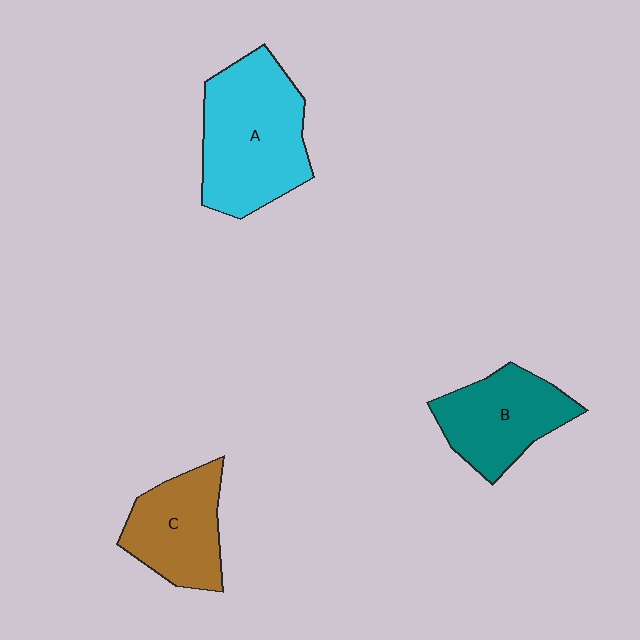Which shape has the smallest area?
Shape C (brown).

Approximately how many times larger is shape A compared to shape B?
Approximately 1.4 times.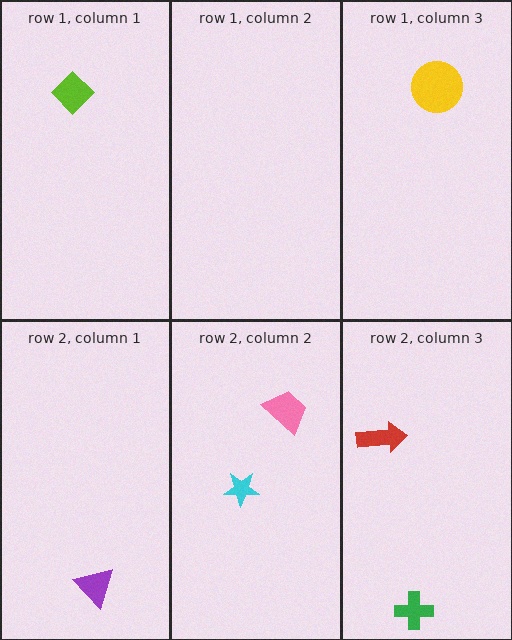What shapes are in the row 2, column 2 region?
The cyan star, the pink trapezoid.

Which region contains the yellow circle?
The row 1, column 3 region.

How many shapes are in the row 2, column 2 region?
2.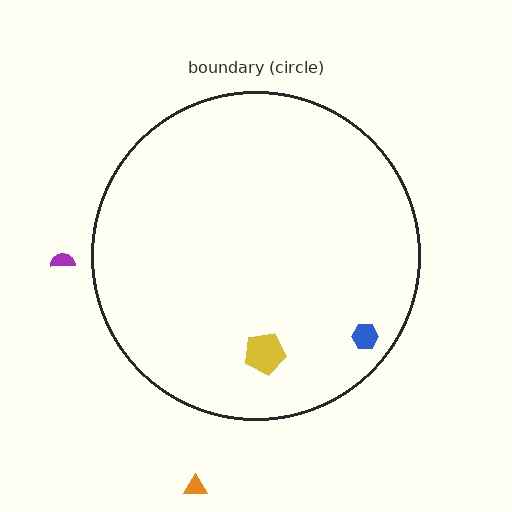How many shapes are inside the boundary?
2 inside, 2 outside.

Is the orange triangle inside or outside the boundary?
Outside.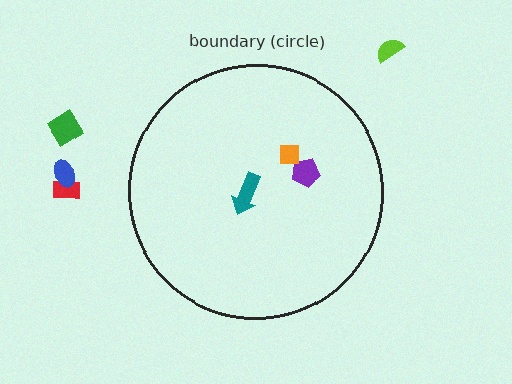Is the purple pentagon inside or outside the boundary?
Inside.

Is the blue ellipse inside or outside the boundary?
Outside.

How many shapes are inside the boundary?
3 inside, 4 outside.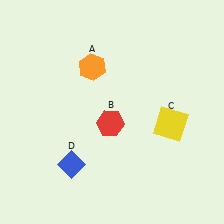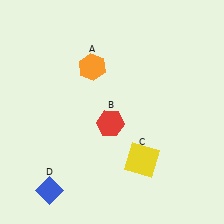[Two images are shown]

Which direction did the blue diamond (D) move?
The blue diamond (D) moved down.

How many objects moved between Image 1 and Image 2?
2 objects moved between the two images.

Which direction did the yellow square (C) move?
The yellow square (C) moved down.